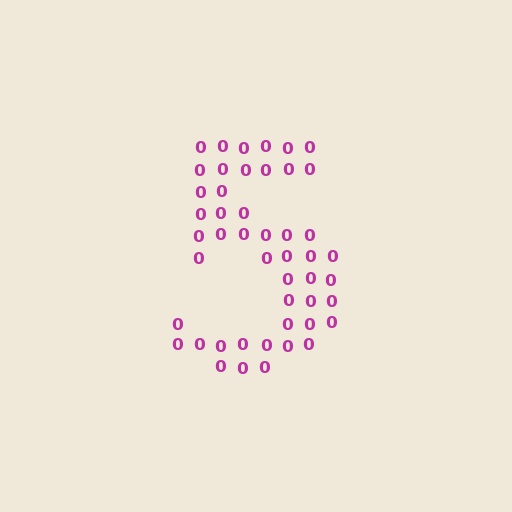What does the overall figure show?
The overall figure shows the digit 5.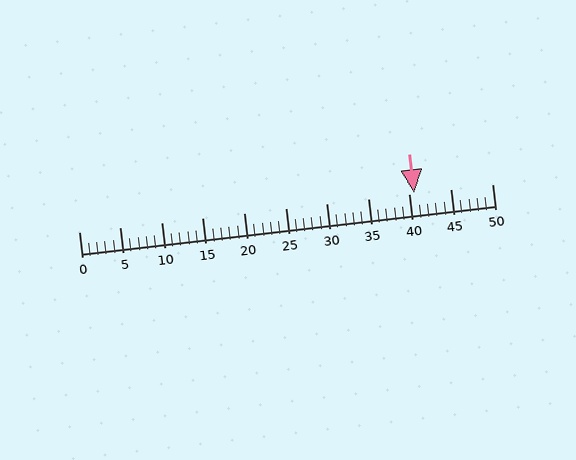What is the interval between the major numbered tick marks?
The major tick marks are spaced 5 units apart.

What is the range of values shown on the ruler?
The ruler shows values from 0 to 50.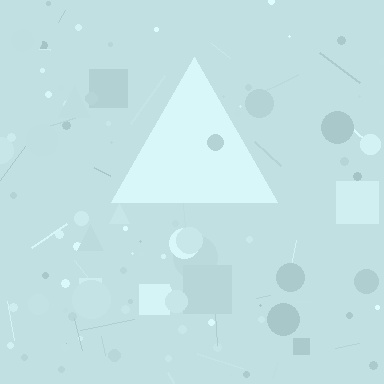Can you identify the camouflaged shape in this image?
The camouflaged shape is a triangle.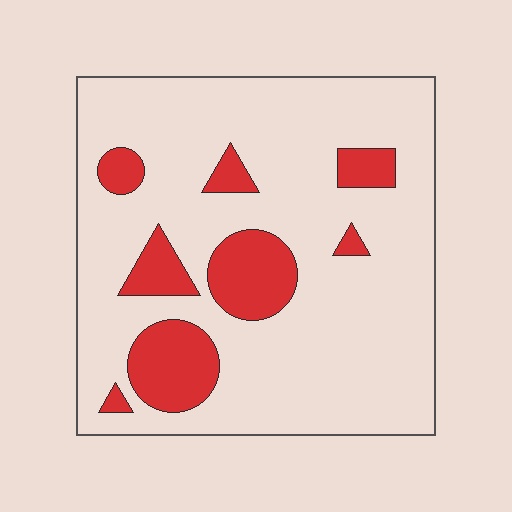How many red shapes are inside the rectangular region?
8.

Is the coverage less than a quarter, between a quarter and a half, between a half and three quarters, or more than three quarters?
Less than a quarter.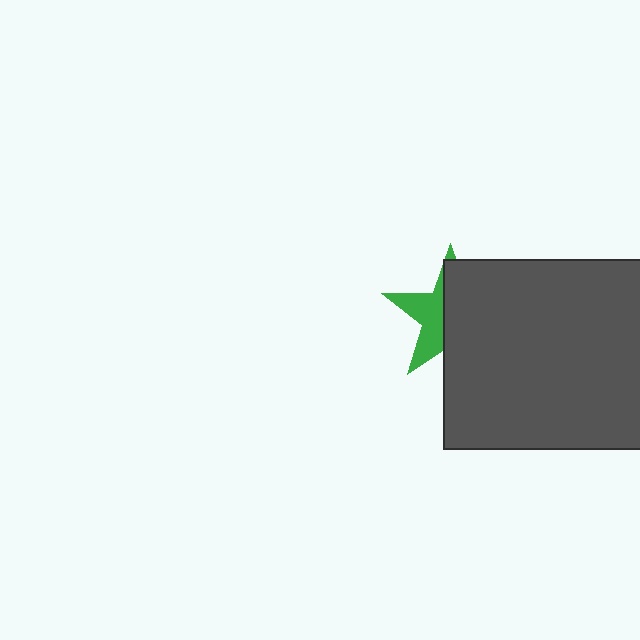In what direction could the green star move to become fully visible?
The green star could move left. That would shift it out from behind the dark gray rectangle entirely.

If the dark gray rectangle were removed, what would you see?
You would see the complete green star.